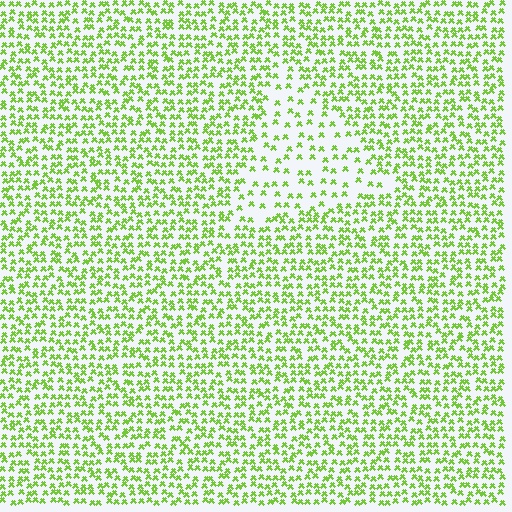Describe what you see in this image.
The image contains small lime elements arranged at two different densities. A triangle-shaped region is visible where the elements are less densely packed than the surrounding area.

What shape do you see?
I see a triangle.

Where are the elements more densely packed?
The elements are more densely packed outside the triangle boundary.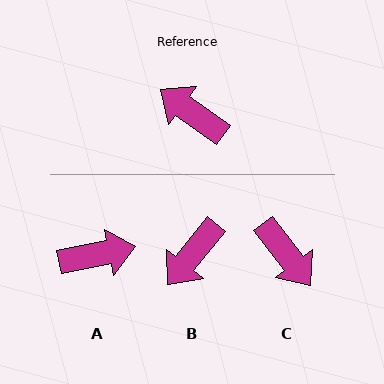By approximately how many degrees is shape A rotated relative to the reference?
Approximately 133 degrees clockwise.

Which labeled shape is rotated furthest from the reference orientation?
C, about 163 degrees away.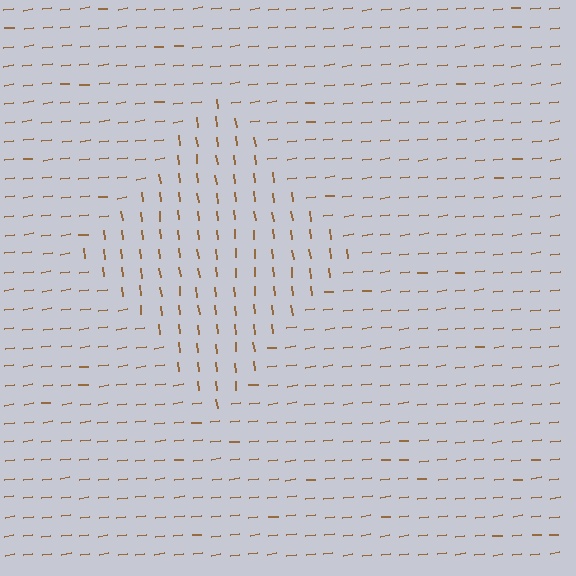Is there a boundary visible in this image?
Yes, there is a texture boundary formed by a change in line orientation.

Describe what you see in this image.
The image is filled with small brown line segments. A diamond region in the image has lines oriented differently from the surrounding lines, creating a visible texture boundary.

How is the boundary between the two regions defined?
The boundary is defined purely by a change in line orientation (approximately 89 degrees difference). All lines are the same color and thickness.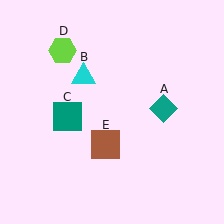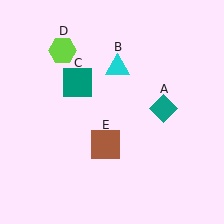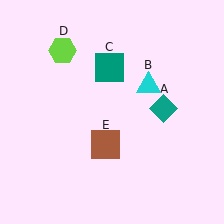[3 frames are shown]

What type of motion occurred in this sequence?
The cyan triangle (object B), teal square (object C) rotated clockwise around the center of the scene.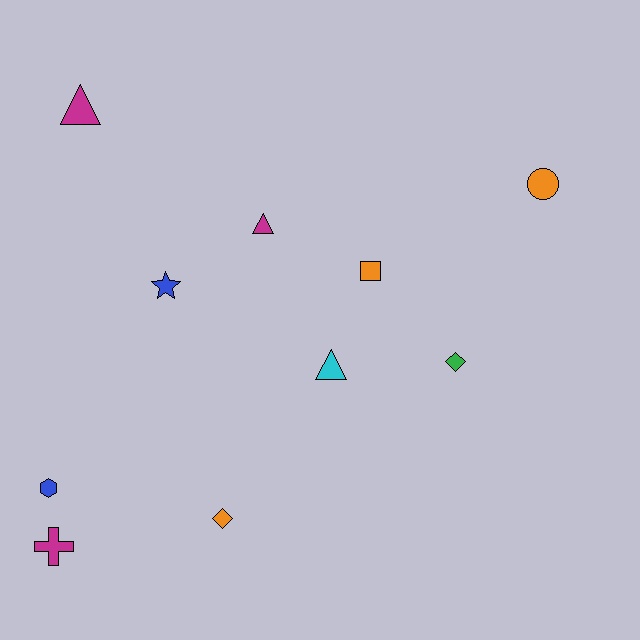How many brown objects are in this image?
There are no brown objects.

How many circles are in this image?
There is 1 circle.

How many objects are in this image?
There are 10 objects.